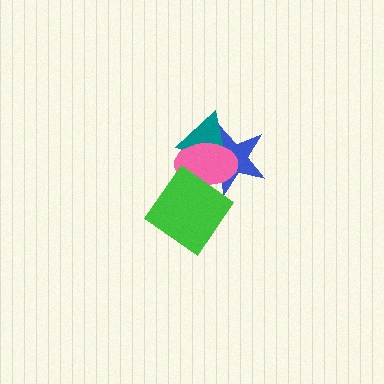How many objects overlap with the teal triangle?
2 objects overlap with the teal triangle.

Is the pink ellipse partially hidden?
Yes, it is partially covered by another shape.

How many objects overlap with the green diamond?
2 objects overlap with the green diamond.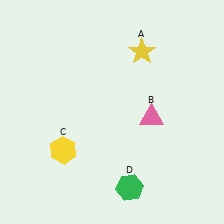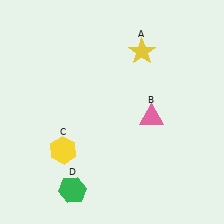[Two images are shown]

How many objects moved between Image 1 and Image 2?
1 object moved between the two images.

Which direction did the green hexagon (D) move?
The green hexagon (D) moved left.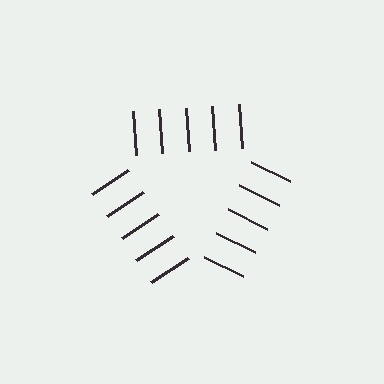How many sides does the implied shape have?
3 sides — the line-ends trace a triangle.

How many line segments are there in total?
15 — 5 along each of the 3 edges.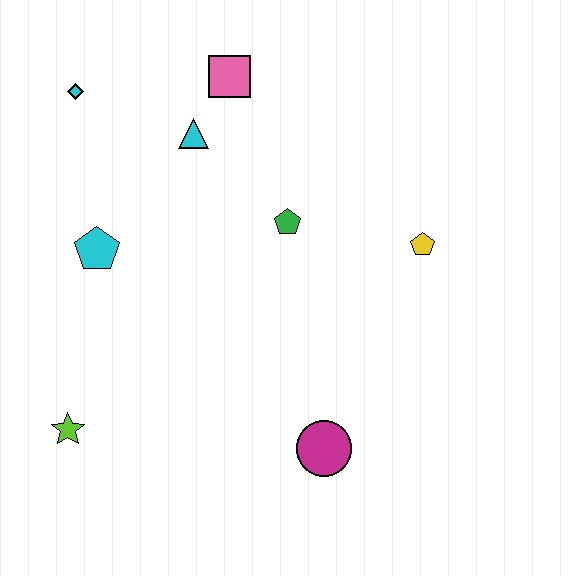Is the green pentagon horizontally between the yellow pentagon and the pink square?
Yes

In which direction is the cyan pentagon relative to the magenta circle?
The cyan pentagon is to the left of the magenta circle.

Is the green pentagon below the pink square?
Yes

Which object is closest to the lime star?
The cyan pentagon is closest to the lime star.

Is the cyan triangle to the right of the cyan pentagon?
Yes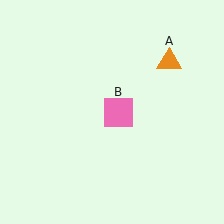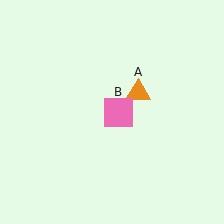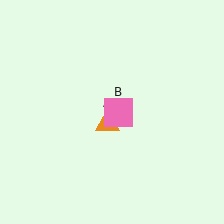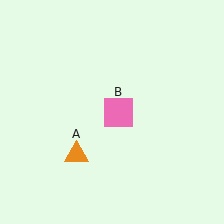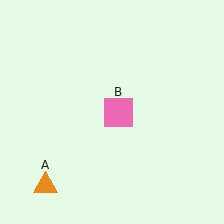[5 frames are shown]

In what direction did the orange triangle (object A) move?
The orange triangle (object A) moved down and to the left.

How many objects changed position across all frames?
1 object changed position: orange triangle (object A).